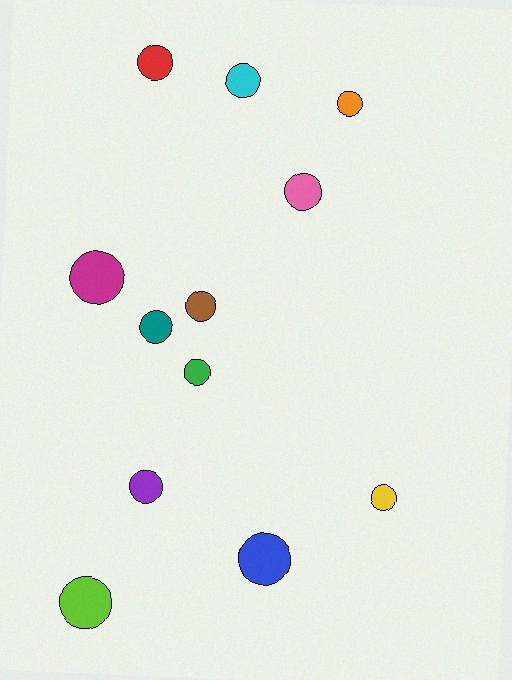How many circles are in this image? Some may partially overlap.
There are 12 circles.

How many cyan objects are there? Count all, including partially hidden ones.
There is 1 cyan object.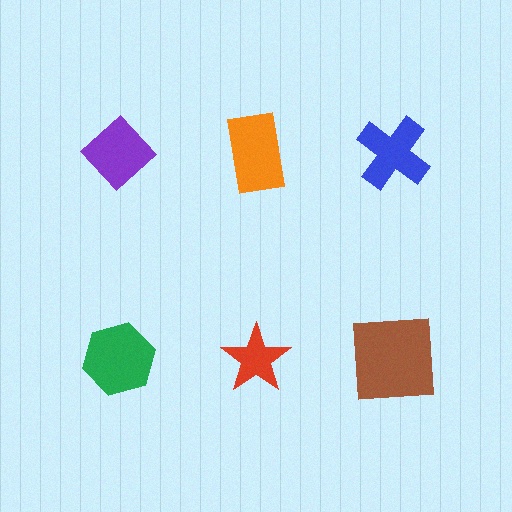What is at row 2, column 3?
A brown square.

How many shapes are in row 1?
3 shapes.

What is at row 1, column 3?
A blue cross.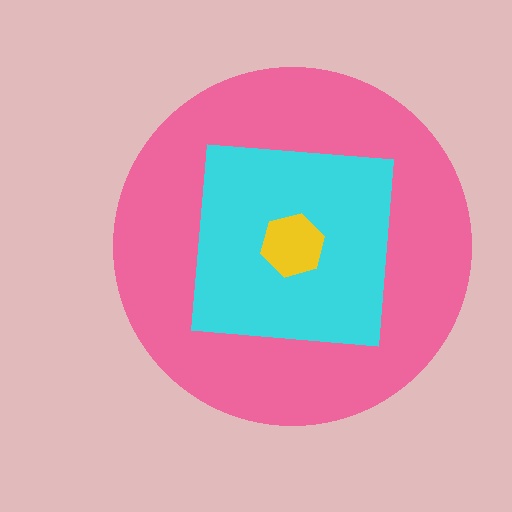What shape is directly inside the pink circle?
The cyan square.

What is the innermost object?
The yellow hexagon.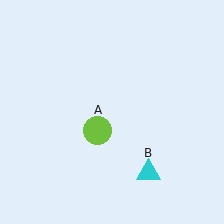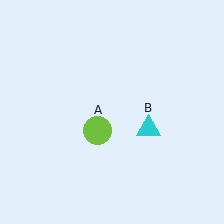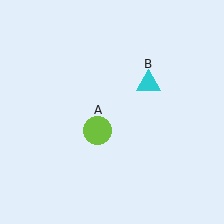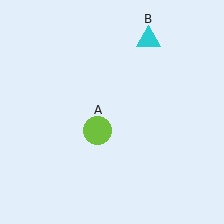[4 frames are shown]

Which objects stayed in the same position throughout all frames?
Lime circle (object A) remained stationary.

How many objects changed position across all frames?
1 object changed position: cyan triangle (object B).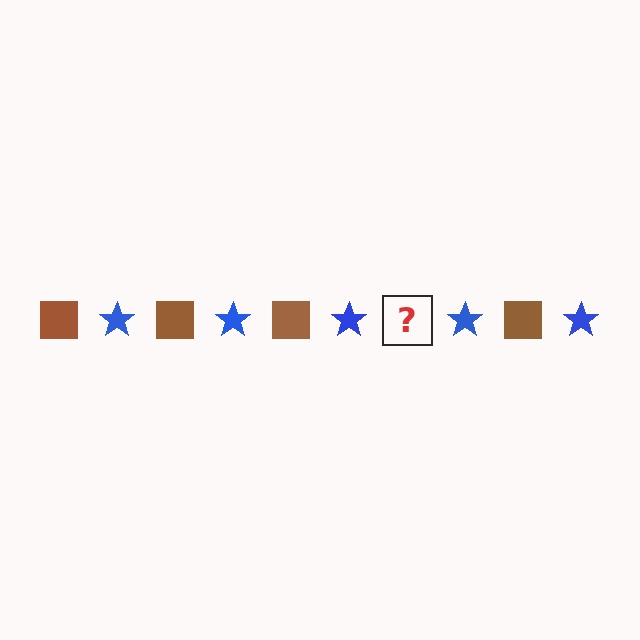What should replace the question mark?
The question mark should be replaced with a brown square.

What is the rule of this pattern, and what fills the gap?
The rule is that the pattern alternates between brown square and blue star. The gap should be filled with a brown square.